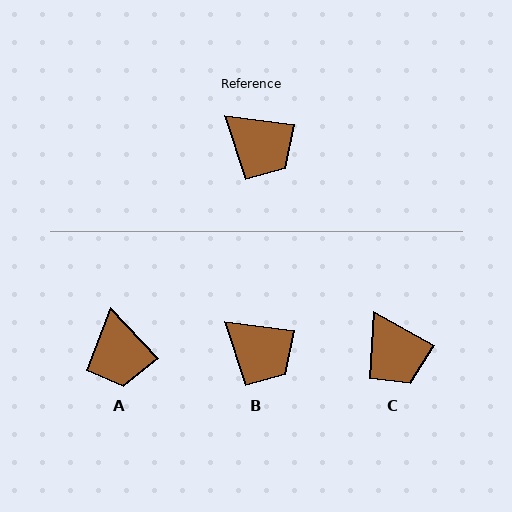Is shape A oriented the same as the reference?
No, it is off by about 39 degrees.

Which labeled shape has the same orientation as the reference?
B.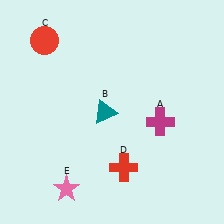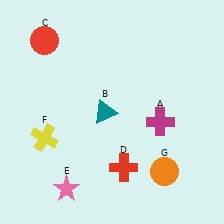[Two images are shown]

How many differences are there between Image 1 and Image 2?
There are 2 differences between the two images.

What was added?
A yellow cross (F), an orange circle (G) were added in Image 2.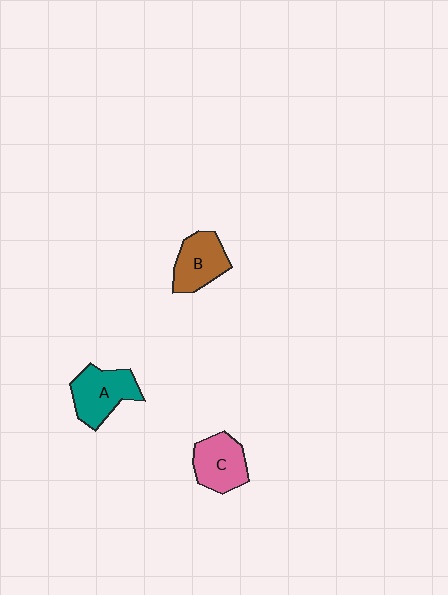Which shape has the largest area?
Shape A (teal).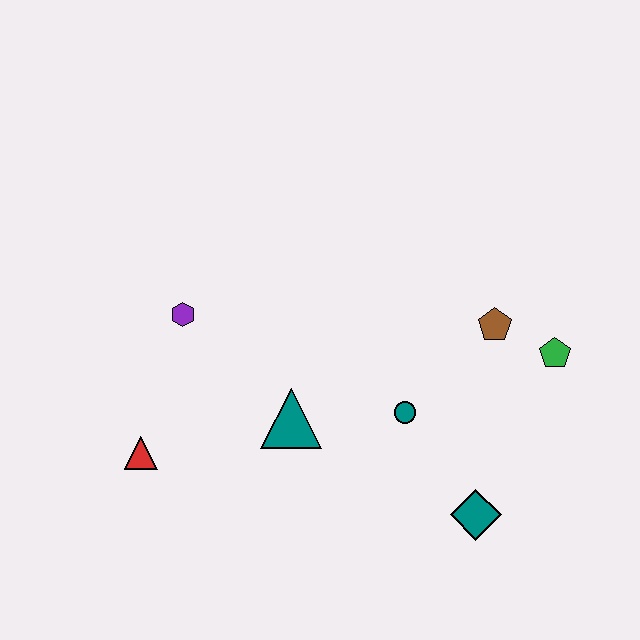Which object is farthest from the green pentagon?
The red triangle is farthest from the green pentagon.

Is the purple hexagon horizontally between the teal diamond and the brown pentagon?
No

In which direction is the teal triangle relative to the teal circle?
The teal triangle is to the left of the teal circle.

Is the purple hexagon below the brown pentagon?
No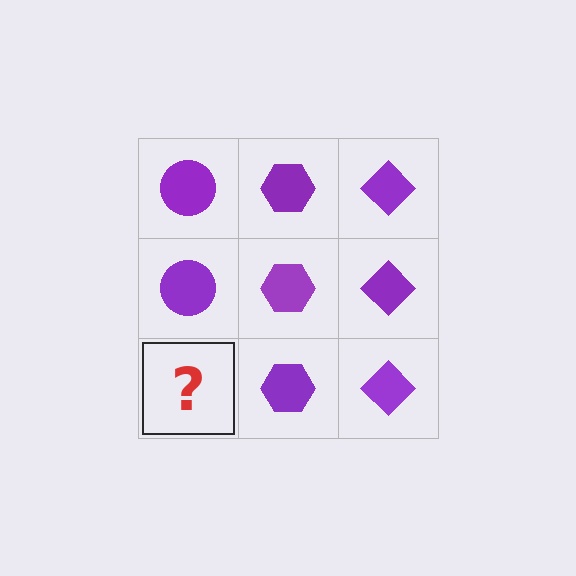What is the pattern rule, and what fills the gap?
The rule is that each column has a consistent shape. The gap should be filled with a purple circle.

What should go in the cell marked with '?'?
The missing cell should contain a purple circle.